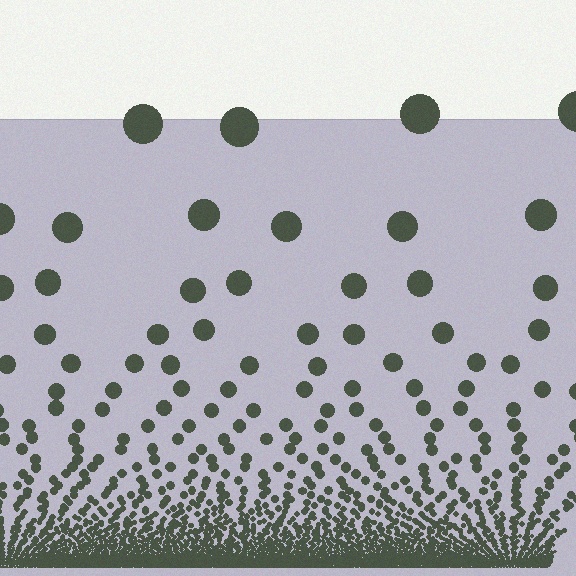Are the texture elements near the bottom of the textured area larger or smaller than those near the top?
Smaller. The gradient is inverted — elements near the bottom are smaller and denser.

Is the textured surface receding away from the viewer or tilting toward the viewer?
The surface appears to tilt toward the viewer. Texture elements get larger and sparser toward the top.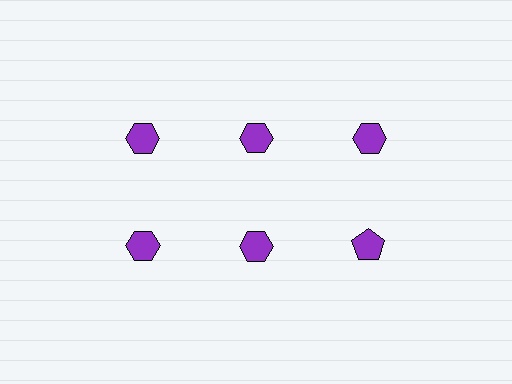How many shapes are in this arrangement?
There are 6 shapes arranged in a grid pattern.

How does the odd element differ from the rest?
It has a different shape: pentagon instead of hexagon.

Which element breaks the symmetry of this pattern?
The purple pentagon in the second row, center column breaks the symmetry. All other shapes are purple hexagons.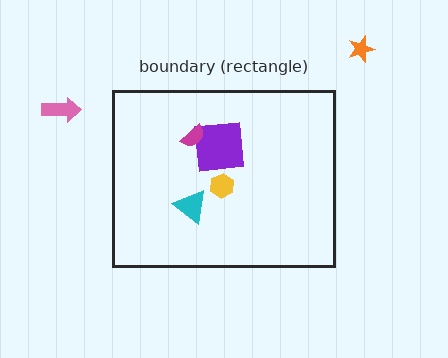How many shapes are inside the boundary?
4 inside, 2 outside.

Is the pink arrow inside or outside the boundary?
Outside.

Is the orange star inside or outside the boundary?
Outside.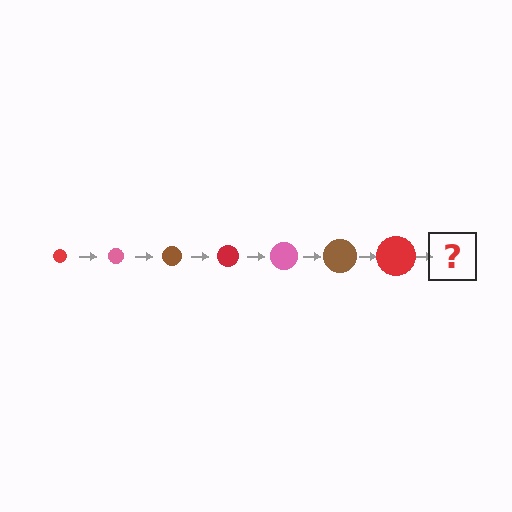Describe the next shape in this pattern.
It should be a pink circle, larger than the previous one.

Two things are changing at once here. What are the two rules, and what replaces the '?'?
The two rules are that the circle grows larger each step and the color cycles through red, pink, and brown. The '?' should be a pink circle, larger than the previous one.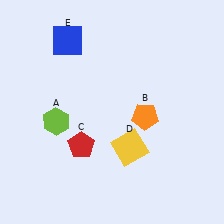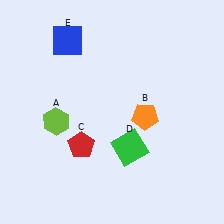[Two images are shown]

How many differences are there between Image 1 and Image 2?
There is 1 difference between the two images.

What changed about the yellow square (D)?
In Image 1, D is yellow. In Image 2, it changed to green.